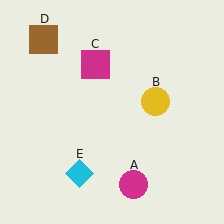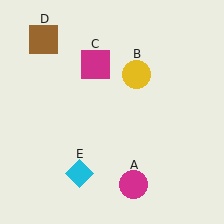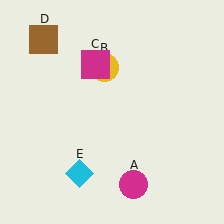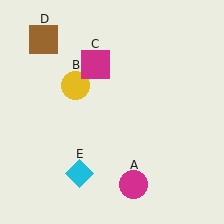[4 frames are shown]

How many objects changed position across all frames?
1 object changed position: yellow circle (object B).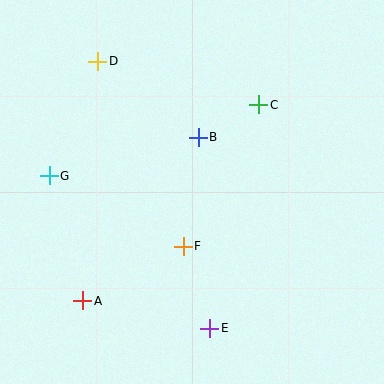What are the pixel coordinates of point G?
Point G is at (49, 176).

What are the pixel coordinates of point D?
Point D is at (98, 61).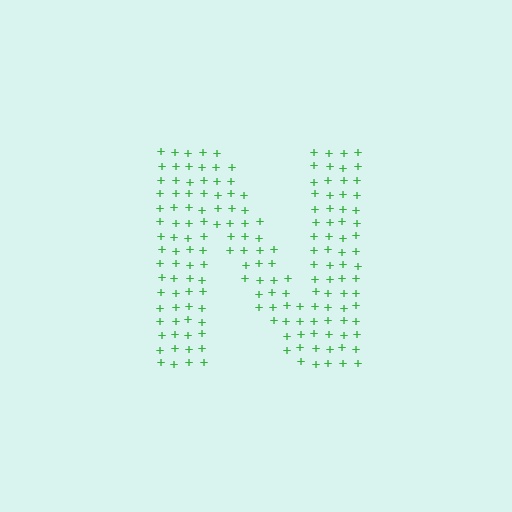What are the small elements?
The small elements are plus signs.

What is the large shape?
The large shape is the letter N.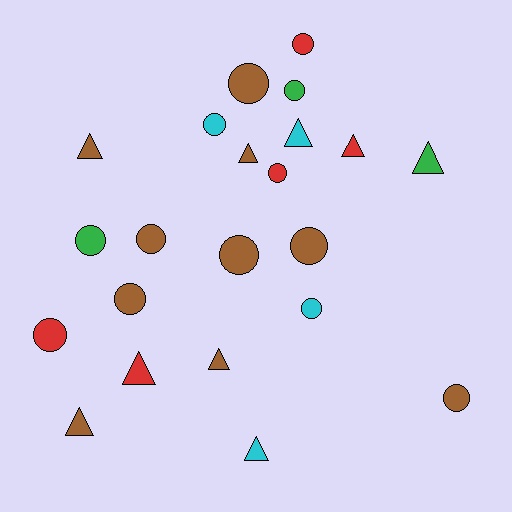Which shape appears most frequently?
Circle, with 13 objects.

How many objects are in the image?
There are 22 objects.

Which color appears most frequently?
Brown, with 10 objects.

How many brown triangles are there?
There are 4 brown triangles.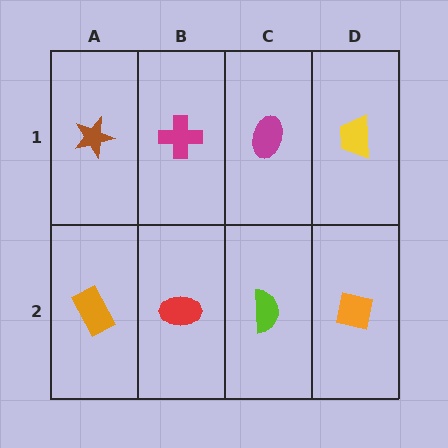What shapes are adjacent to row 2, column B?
A magenta cross (row 1, column B), an orange rectangle (row 2, column A), a lime semicircle (row 2, column C).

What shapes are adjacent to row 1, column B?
A red ellipse (row 2, column B), a brown star (row 1, column A), a magenta ellipse (row 1, column C).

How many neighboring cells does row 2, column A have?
2.